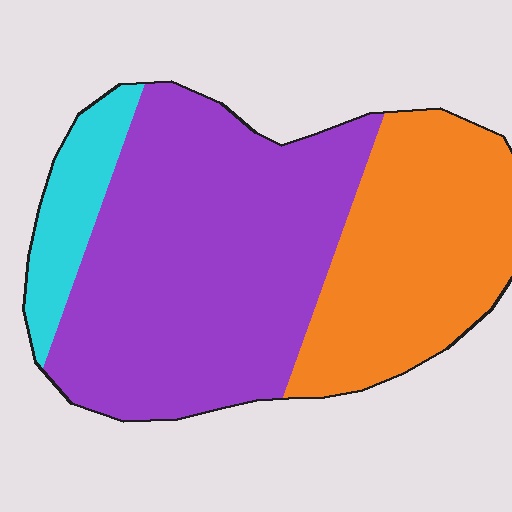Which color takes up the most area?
Purple, at roughly 55%.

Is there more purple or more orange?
Purple.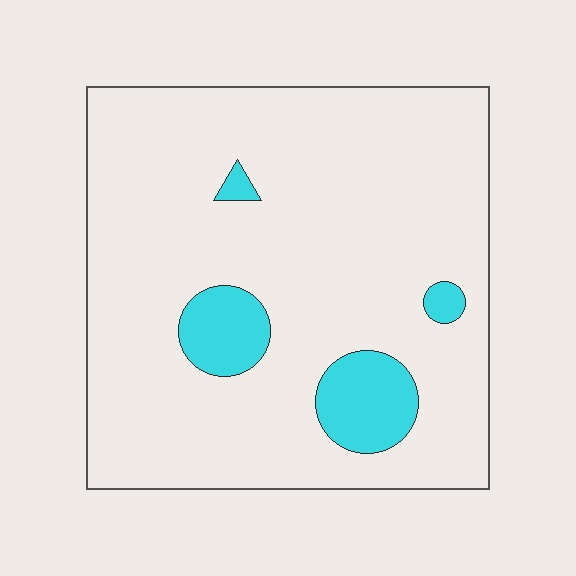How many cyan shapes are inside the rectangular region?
4.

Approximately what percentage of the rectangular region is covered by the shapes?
Approximately 10%.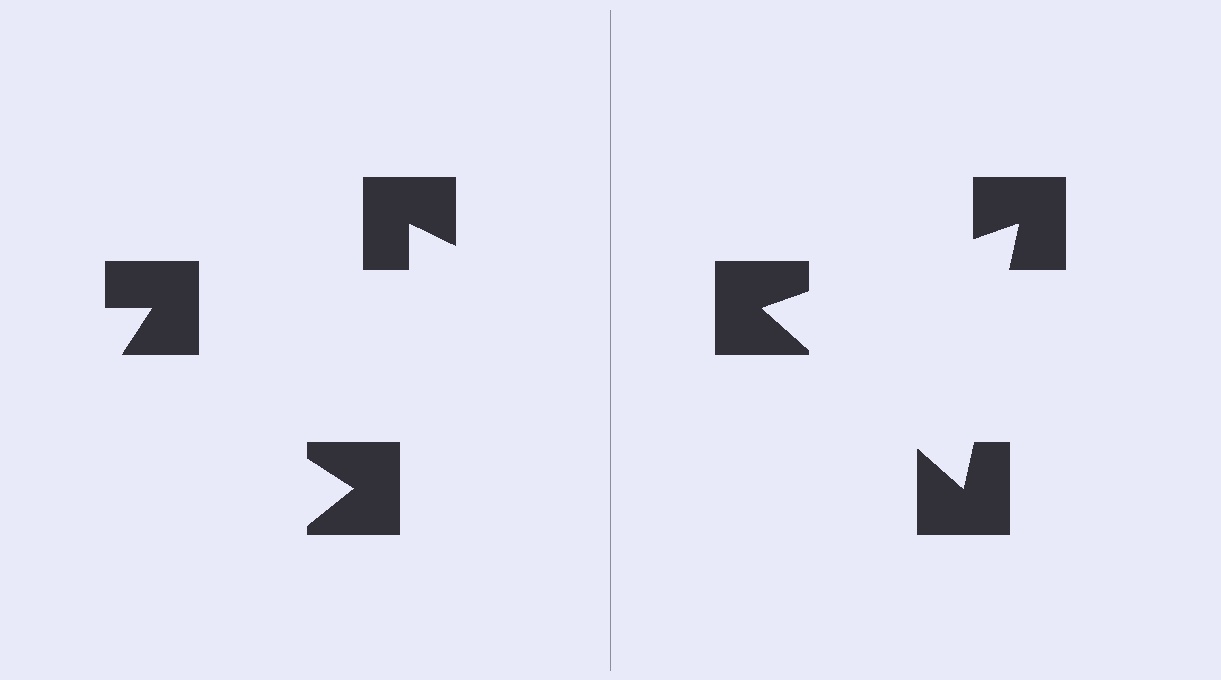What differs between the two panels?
The notched squares are positioned identically on both sides; only the wedge orientations differ. On the right they align to a triangle; on the left they are misaligned.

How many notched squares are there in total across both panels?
6 — 3 on each side.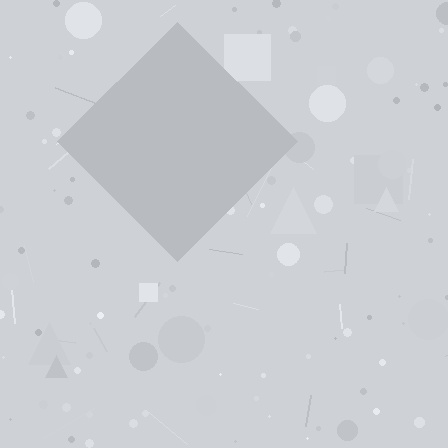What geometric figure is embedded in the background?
A diamond is embedded in the background.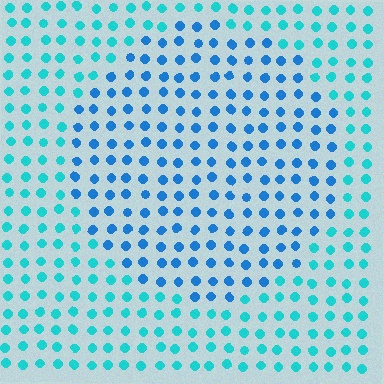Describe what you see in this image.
The image is filled with small cyan elements in a uniform arrangement. A circle-shaped region is visible where the elements are tinted to a slightly different hue, forming a subtle color boundary.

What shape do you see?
I see a circle.